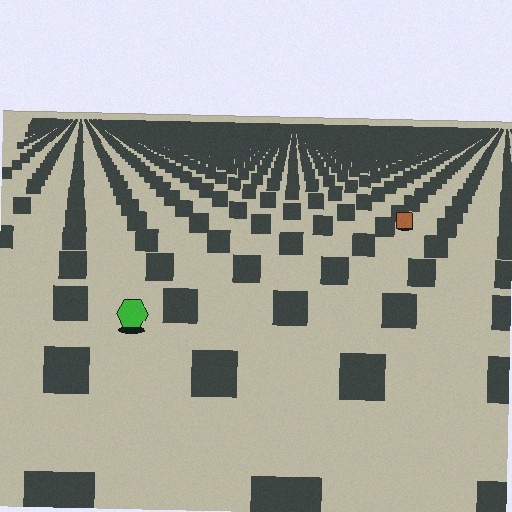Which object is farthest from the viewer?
The brown square is farthest from the viewer. It appears smaller and the ground texture around it is denser.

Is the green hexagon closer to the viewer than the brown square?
Yes. The green hexagon is closer — you can tell from the texture gradient: the ground texture is coarser near it.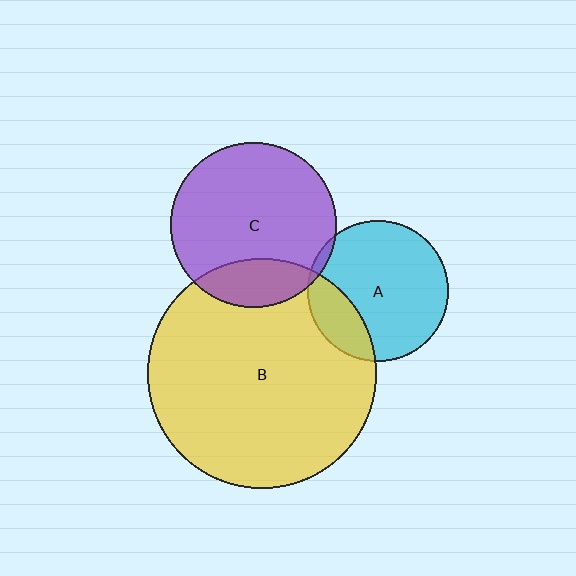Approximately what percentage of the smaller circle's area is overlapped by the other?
Approximately 20%.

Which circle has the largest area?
Circle B (yellow).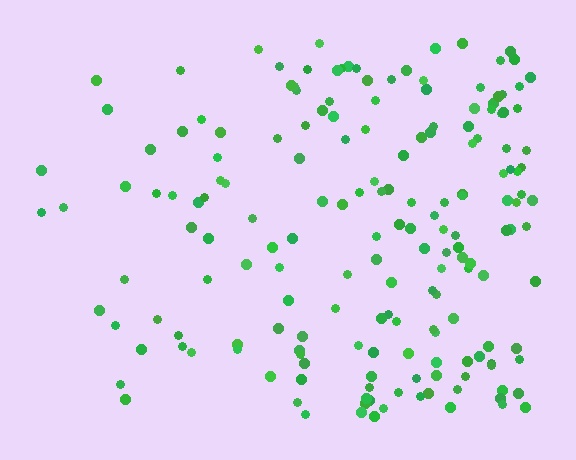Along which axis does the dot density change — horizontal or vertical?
Horizontal.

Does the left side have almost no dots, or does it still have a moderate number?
Still a moderate number, just noticeably fewer than the right.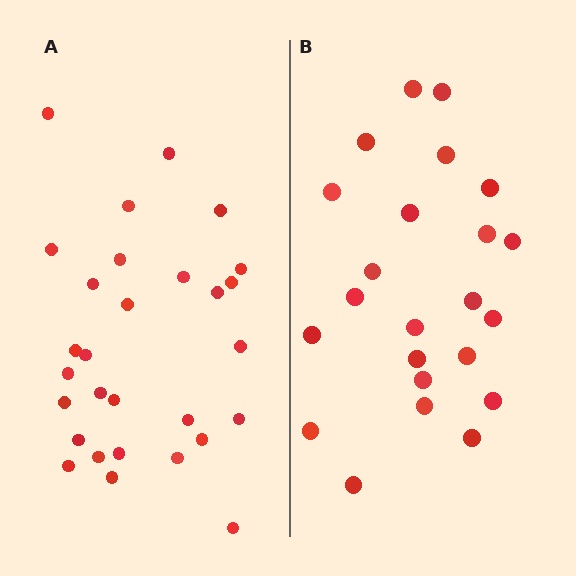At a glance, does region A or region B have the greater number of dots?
Region A (the left region) has more dots.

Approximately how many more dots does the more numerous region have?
Region A has about 6 more dots than region B.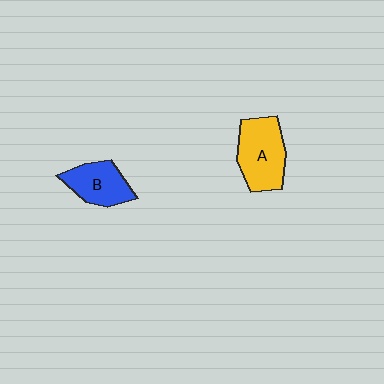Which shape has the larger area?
Shape A (yellow).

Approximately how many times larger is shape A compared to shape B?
Approximately 1.3 times.